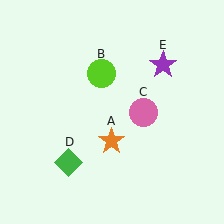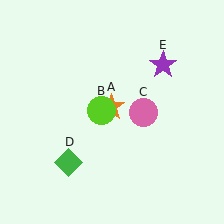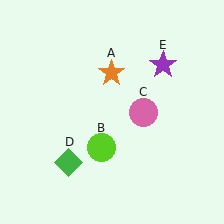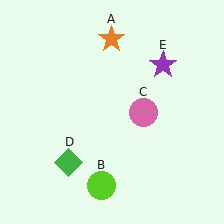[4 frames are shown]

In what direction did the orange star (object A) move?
The orange star (object A) moved up.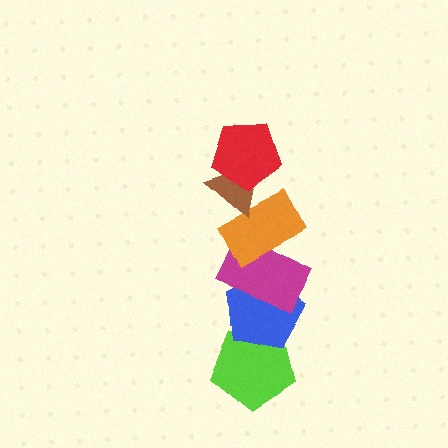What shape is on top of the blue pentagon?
The magenta rectangle is on top of the blue pentagon.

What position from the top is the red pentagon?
The red pentagon is 1st from the top.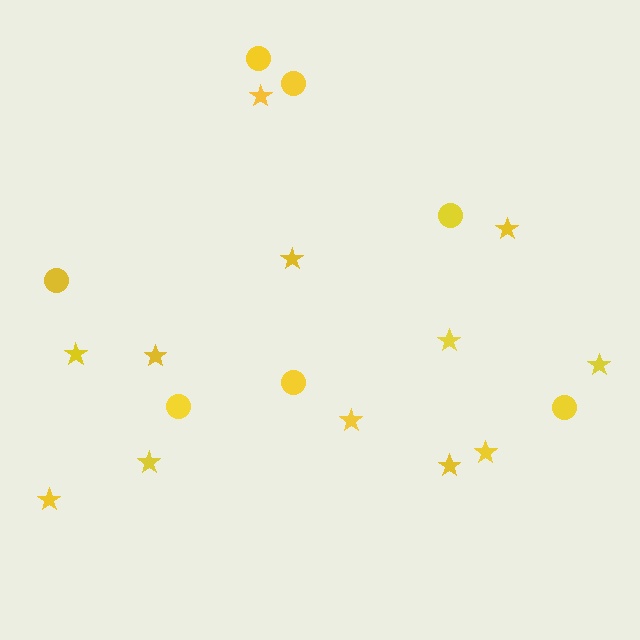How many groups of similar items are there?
There are 2 groups: one group of stars (12) and one group of circles (7).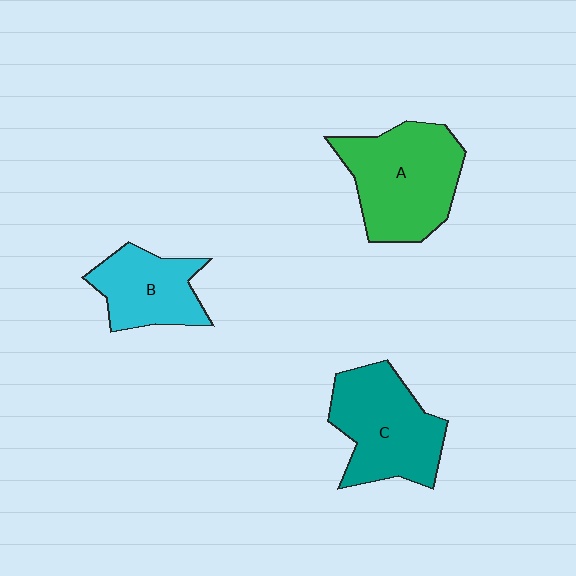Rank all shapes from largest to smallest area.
From largest to smallest: A (green), C (teal), B (cyan).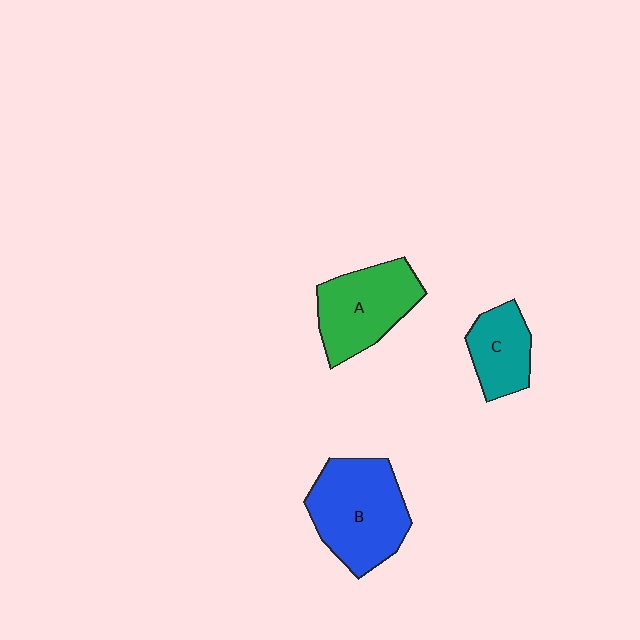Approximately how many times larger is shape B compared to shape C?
Approximately 1.9 times.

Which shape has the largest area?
Shape B (blue).